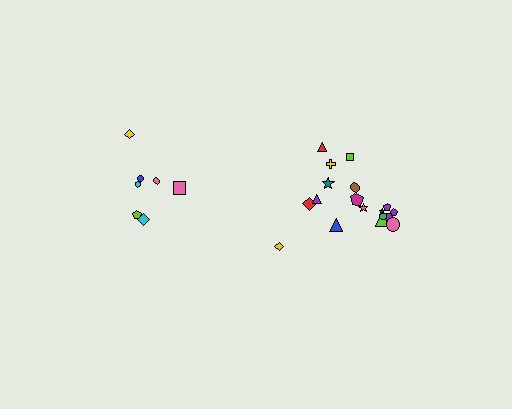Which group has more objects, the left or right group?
The right group.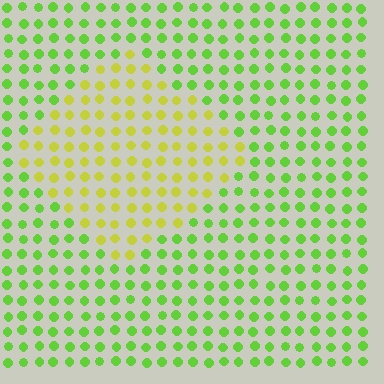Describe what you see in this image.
The image is filled with small lime elements in a uniform arrangement. A diamond-shaped region is visible where the elements are tinted to a slightly different hue, forming a subtle color boundary.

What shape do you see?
I see a diamond.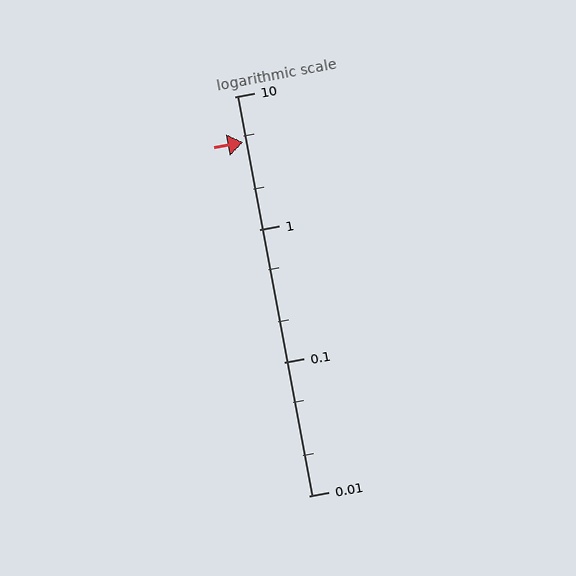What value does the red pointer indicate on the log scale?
The pointer indicates approximately 4.5.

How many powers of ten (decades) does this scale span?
The scale spans 3 decades, from 0.01 to 10.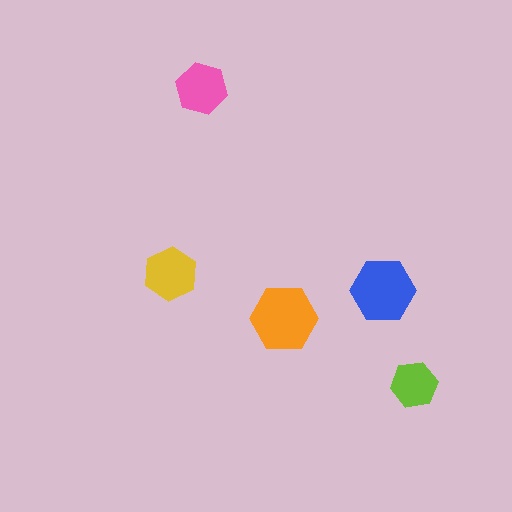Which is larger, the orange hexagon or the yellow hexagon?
The orange one.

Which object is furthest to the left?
The yellow hexagon is leftmost.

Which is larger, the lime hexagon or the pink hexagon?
The pink one.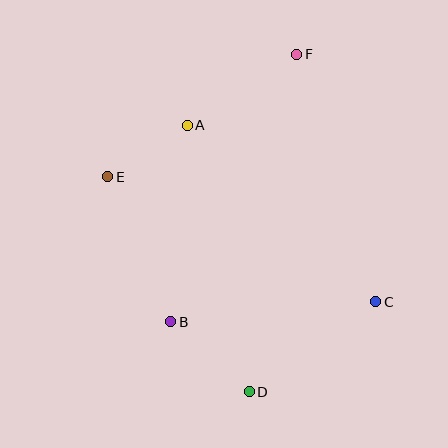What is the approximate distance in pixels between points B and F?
The distance between B and F is approximately 296 pixels.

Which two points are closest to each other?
Points A and E are closest to each other.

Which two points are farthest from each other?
Points D and F are farthest from each other.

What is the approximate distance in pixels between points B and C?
The distance between B and C is approximately 206 pixels.